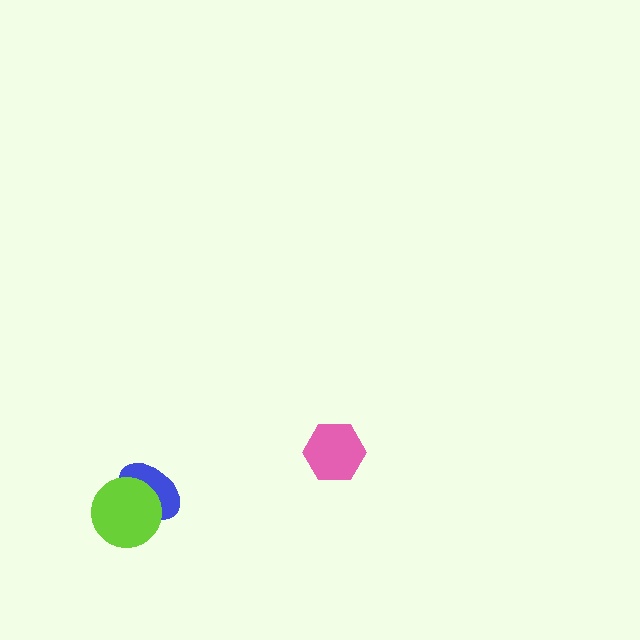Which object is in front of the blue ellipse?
The lime circle is in front of the blue ellipse.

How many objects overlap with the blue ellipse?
1 object overlaps with the blue ellipse.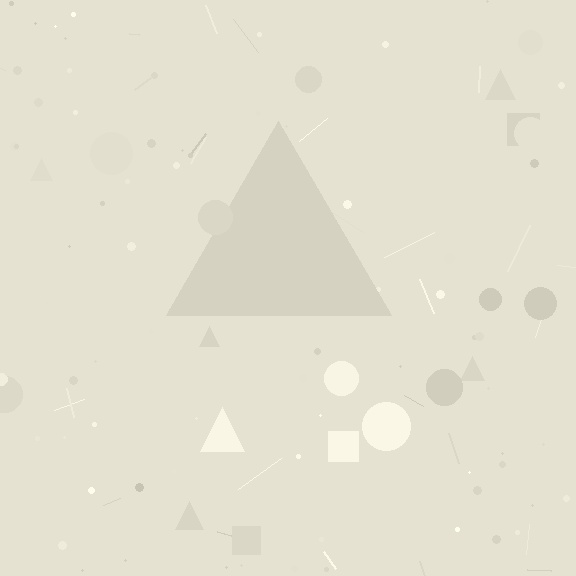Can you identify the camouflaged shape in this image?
The camouflaged shape is a triangle.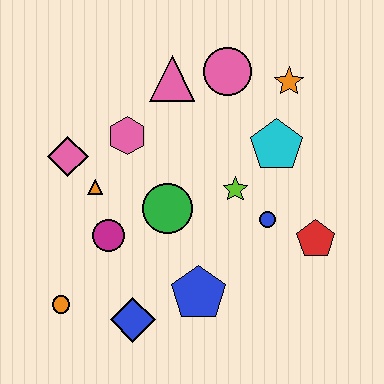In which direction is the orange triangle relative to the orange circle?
The orange triangle is above the orange circle.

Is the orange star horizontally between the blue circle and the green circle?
No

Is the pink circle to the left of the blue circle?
Yes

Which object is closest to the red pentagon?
The blue circle is closest to the red pentagon.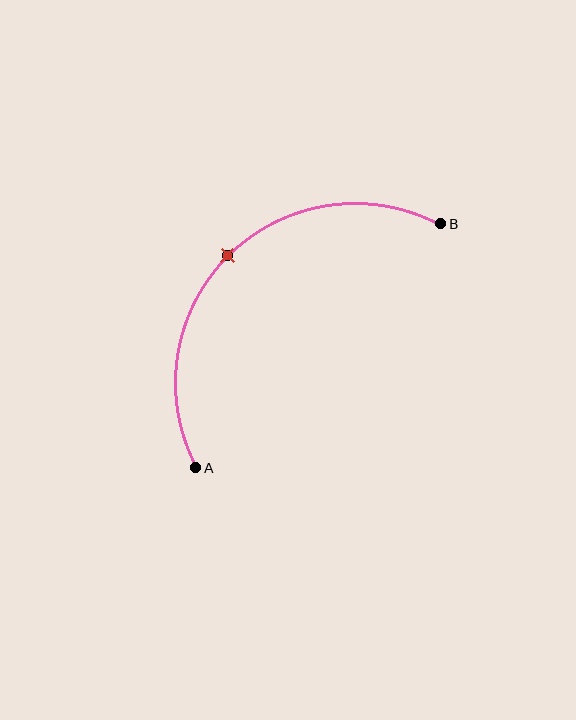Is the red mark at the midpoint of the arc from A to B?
Yes. The red mark lies on the arc at equal arc-length from both A and B — it is the arc midpoint.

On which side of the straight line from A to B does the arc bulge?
The arc bulges above and to the left of the straight line connecting A and B.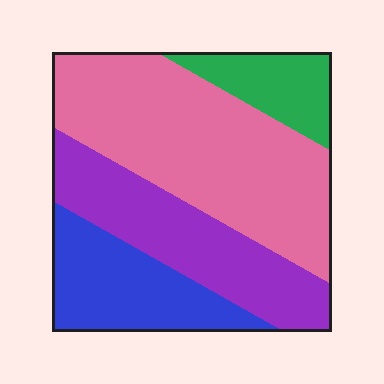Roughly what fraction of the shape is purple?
Purple takes up about one quarter (1/4) of the shape.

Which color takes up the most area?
Pink, at roughly 45%.